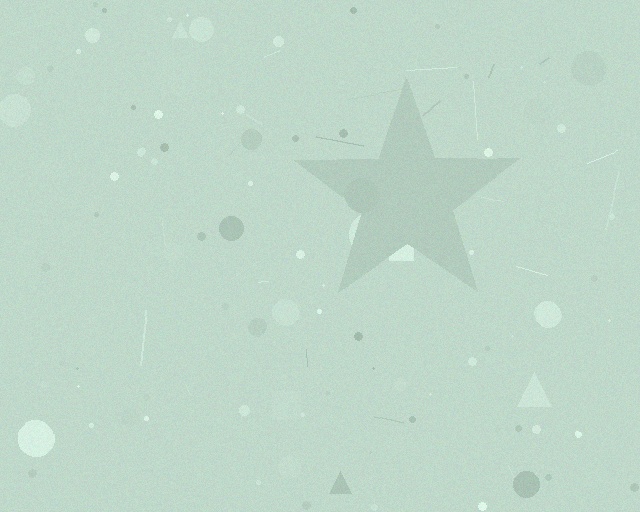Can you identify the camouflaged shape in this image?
The camouflaged shape is a star.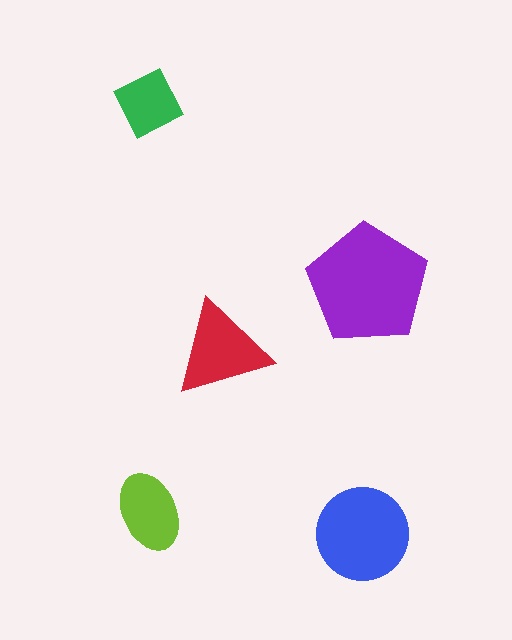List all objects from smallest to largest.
The green diamond, the lime ellipse, the red triangle, the blue circle, the purple pentagon.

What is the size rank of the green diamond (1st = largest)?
5th.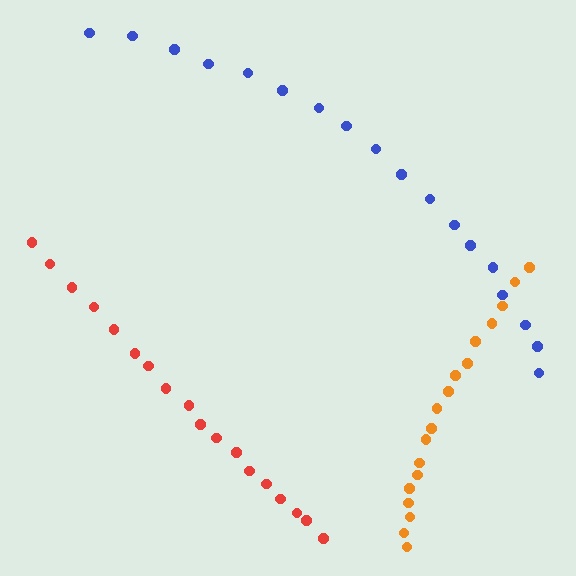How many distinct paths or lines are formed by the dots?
There are 3 distinct paths.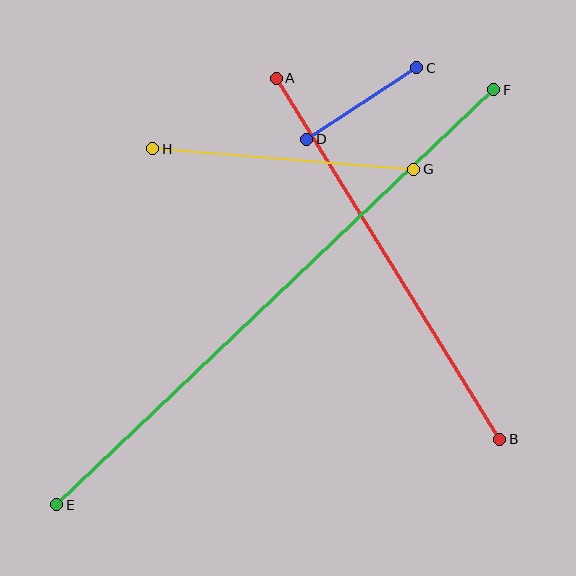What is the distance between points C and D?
The distance is approximately 131 pixels.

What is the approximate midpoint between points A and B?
The midpoint is at approximately (388, 259) pixels.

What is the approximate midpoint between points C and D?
The midpoint is at approximately (362, 103) pixels.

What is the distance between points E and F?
The distance is approximately 603 pixels.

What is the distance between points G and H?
The distance is approximately 262 pixels.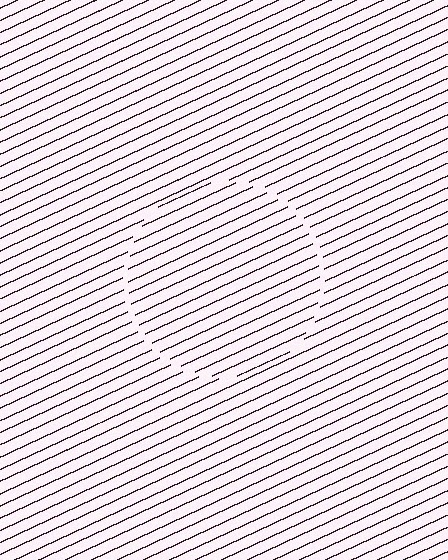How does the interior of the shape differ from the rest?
The interior of the shape contains the same grating, shifted by half a period — the contour is defined by the phase discontinuity where line-ends from the inner and outer gratings abut.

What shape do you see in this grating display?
An illusory circle. The interior of the shape contains the same grating, shifted by half a period — the contour is defined by the phase discontinuity where line-ends from the inner and outer gratings abut.